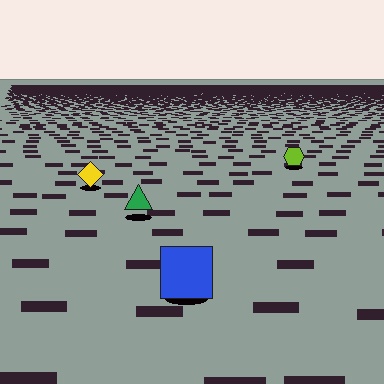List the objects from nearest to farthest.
From nearest to farthest: the blue square, the green triangle, the yellow diamond, the lime hexagon.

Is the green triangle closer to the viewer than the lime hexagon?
Yes. The green triangle is closer — you can tell from the texture gradient: the ground texture is coarser near it.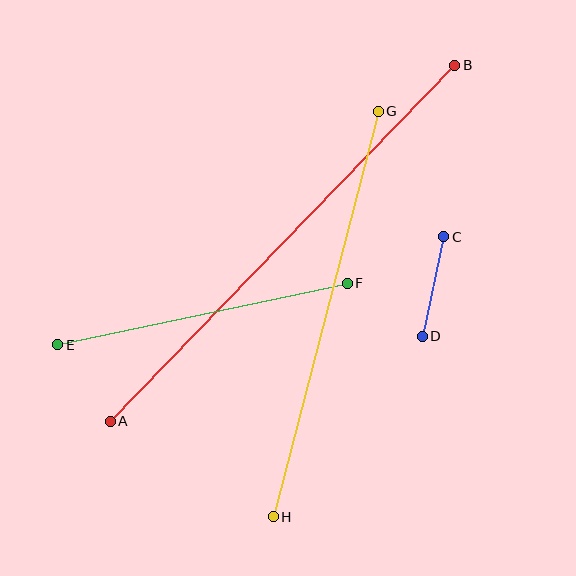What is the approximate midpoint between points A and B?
The midpoint is at approximately (283, 243) pixels.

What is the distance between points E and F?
The distance is approximately 296 pixels.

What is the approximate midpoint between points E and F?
The midpoint is at approximately (203, 314) pixels.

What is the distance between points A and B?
The distance is approximately 495 pixels.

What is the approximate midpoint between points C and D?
The midpoint is at approximately (433, 287) pixels.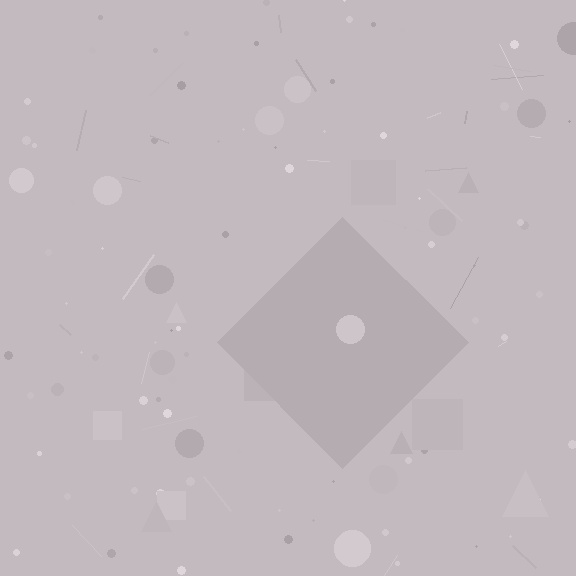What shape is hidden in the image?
A diamond is hidden in the image.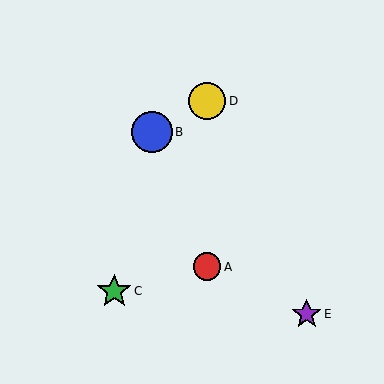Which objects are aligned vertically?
Objects A, D are aligned vertically.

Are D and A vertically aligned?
Yes, both are at x≈207.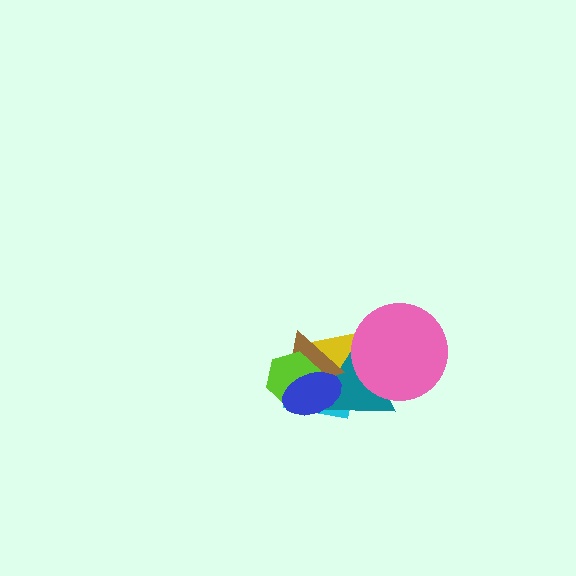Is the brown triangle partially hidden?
Yes, it is partially covered by another shape.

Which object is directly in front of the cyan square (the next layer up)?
The yellow triangle is directly in front of the cyan square.